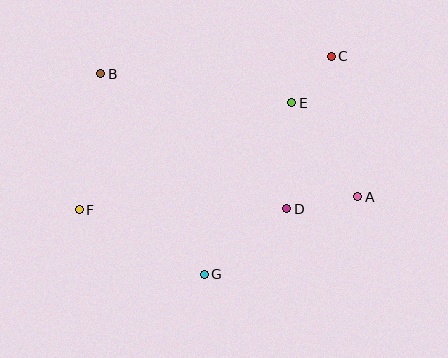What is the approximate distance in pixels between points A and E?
The distance between A and E is approximately 115 pixels.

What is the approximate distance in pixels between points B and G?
The distance between B and G is approximately 225 pixels.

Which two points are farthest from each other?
Points C and F are farthest from each other.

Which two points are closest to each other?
Points C and E are closest to each other.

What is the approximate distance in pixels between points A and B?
The distance between A and B is approximately 285 pixels.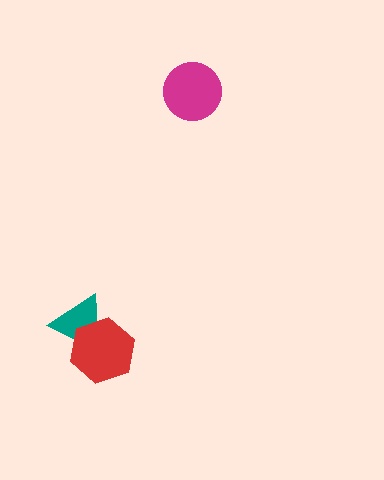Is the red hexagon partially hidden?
No, no other shape covers it.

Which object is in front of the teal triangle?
The red hexagon is in front of the teal triangle.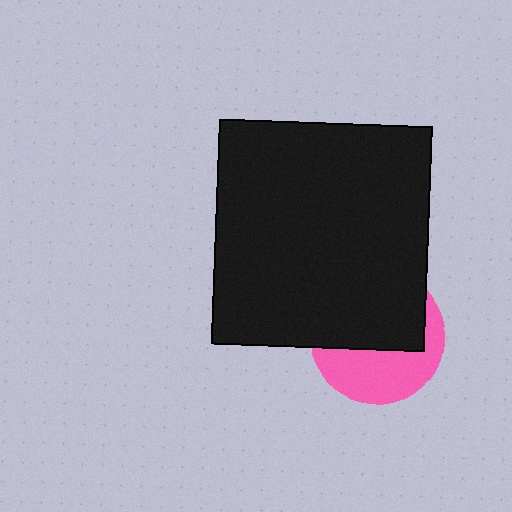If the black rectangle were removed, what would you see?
You would see the complete pink circle.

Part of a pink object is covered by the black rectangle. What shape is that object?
It is a circle.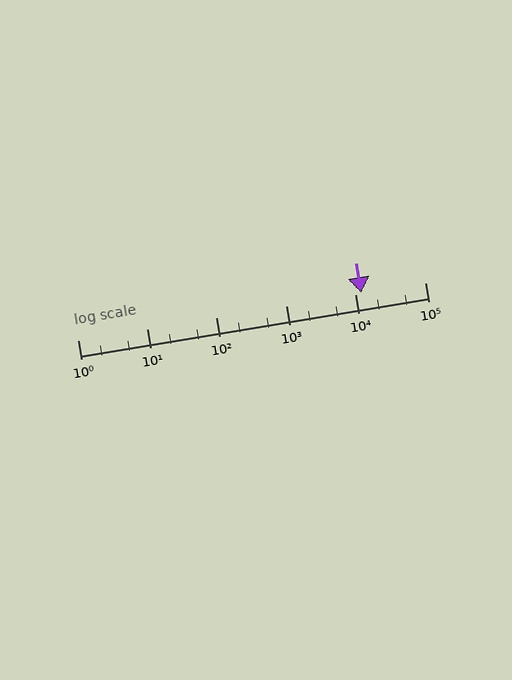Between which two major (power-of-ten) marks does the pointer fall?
The pointer is between 10000 and 100000.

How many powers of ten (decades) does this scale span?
The scale spans 5 decades, from 1 to 100000.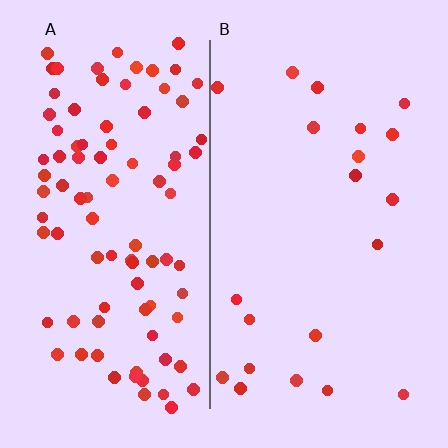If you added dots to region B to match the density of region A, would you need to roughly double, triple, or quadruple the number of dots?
Approximately quadruple.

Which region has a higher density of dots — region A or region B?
A (the left).